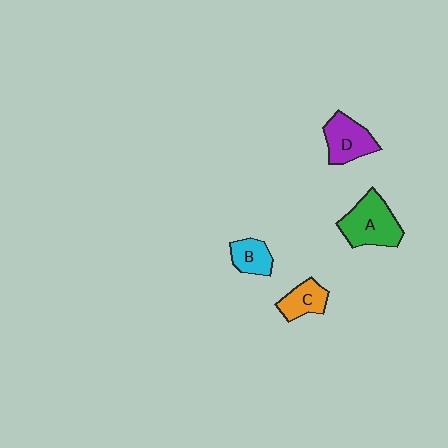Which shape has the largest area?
Shape A (green).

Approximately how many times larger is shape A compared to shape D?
Approximately 1.3 times.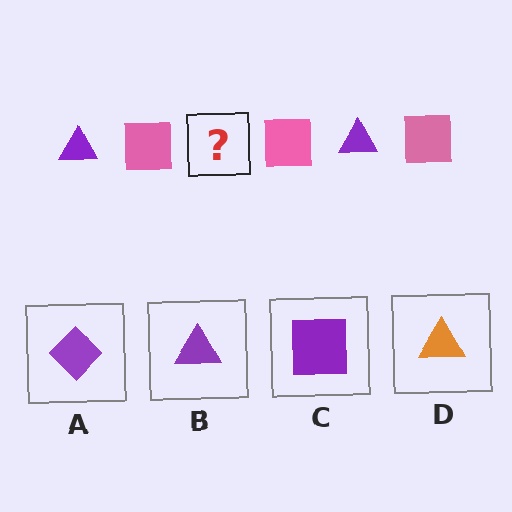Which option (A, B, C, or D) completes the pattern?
B.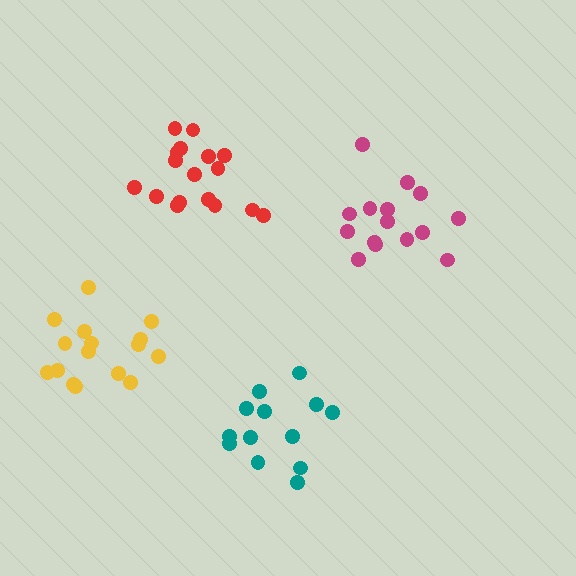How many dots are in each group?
Group 1: 13 dots, Group 2: 15 dots, Group 3: 17 dots, Group 4: 16 dots (61 total).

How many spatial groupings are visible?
There are 4 spatial groupings.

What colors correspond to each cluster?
The clusters are colored: teal, magenta, red, yellow.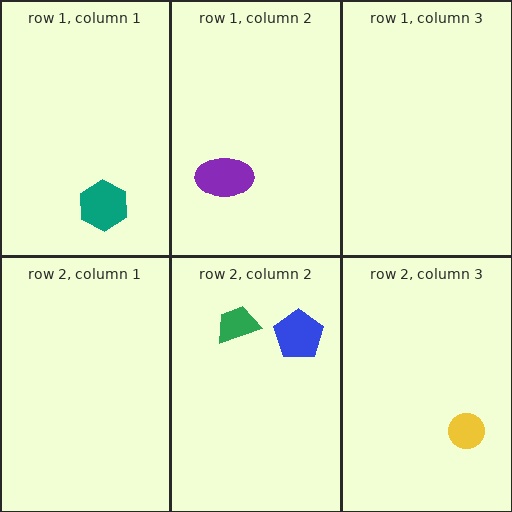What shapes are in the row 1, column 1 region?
The teal hexagon.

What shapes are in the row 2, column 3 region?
The yellow circle.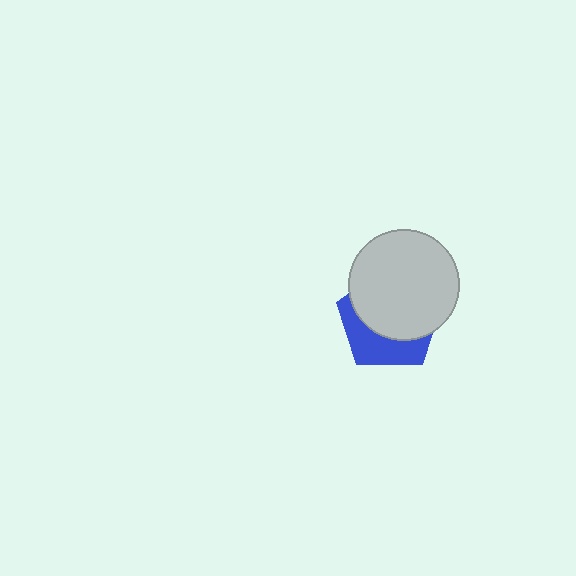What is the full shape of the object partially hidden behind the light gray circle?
The partially hidden object is a blue pentagon.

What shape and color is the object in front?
The object in front is a light gray circle.